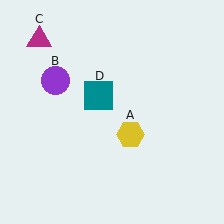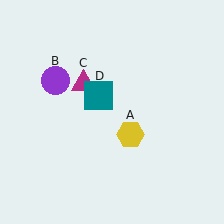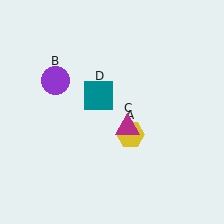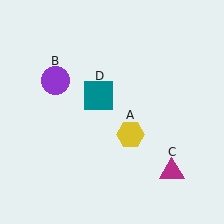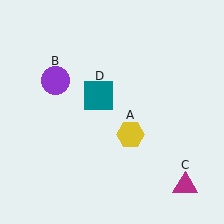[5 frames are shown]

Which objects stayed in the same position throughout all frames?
Yellow hexagon (object A) and purple circle (object B) and teal square (object D) remained stationary.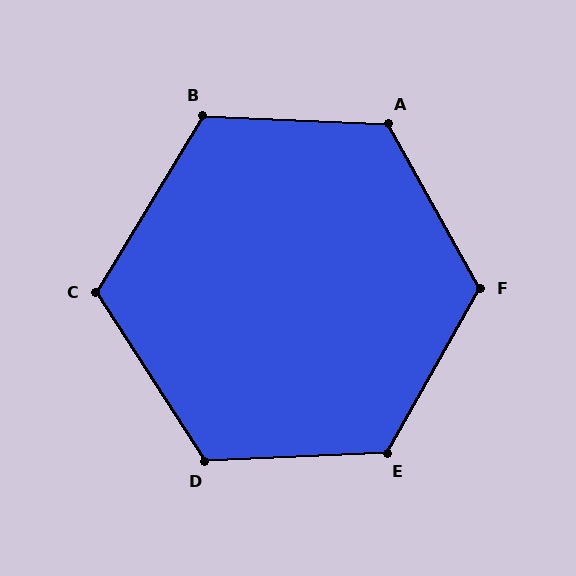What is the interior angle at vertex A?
Approximately 122 degrees (obtuse).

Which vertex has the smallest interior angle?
C, at approximately 116 degrees.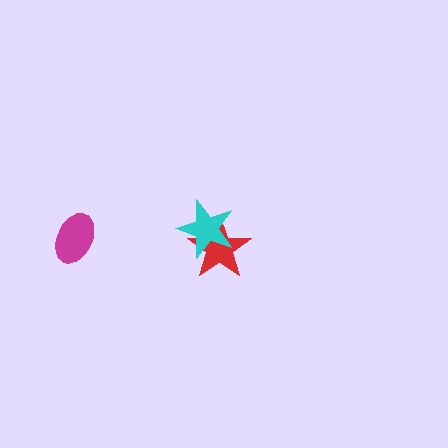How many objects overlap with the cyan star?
1 object overlaps with the cyan star.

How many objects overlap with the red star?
1 object overlaps with the red star.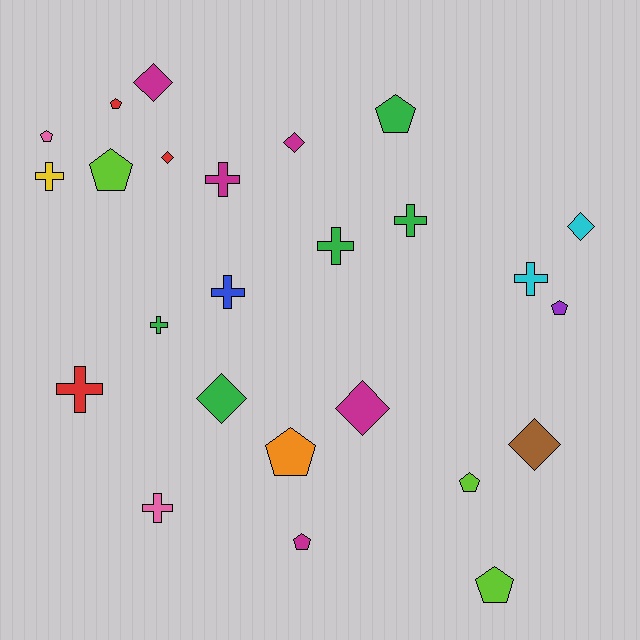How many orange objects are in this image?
There is 1 orange object.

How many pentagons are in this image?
There are 9 pentagons.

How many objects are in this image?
There are 25 objects.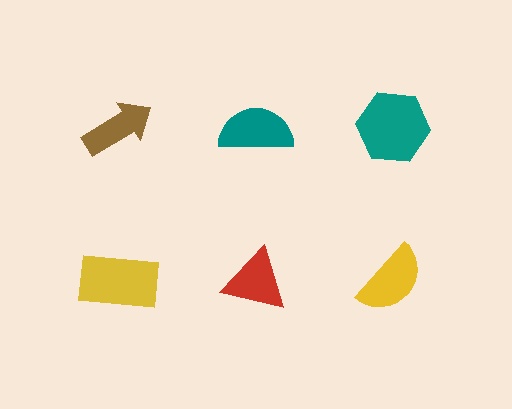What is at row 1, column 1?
A brown arrow.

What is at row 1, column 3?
A teal hexagon.